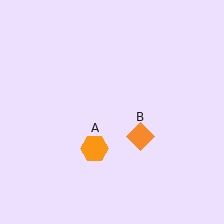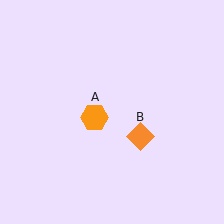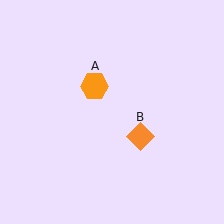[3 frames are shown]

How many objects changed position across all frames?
1 object changed position: orange hexagon (object A).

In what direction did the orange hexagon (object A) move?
The orange hexagon (object A) moved up.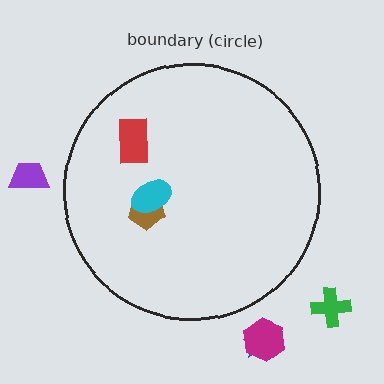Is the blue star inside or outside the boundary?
Outside.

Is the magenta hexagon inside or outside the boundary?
Outside.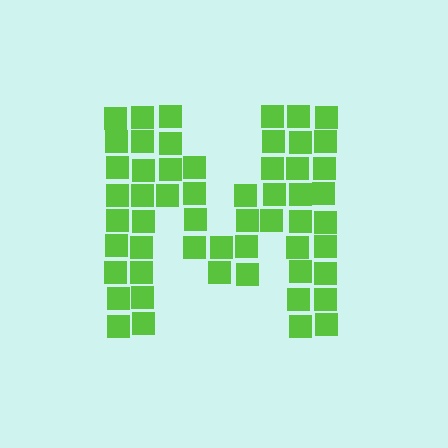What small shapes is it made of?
It is made of small squares.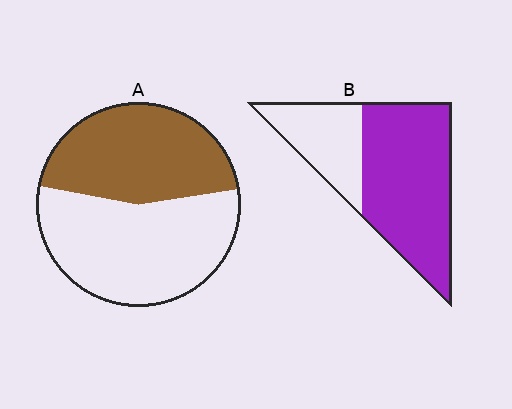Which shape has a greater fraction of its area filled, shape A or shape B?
Shape B.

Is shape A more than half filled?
No.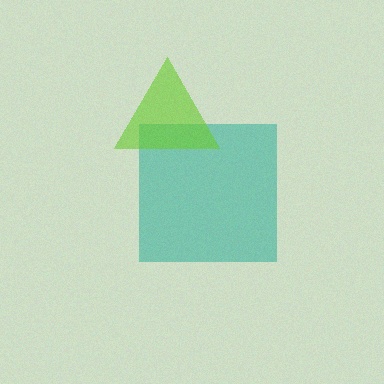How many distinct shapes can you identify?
There are 2 distinct shapes: a teal square, a lime triangle.